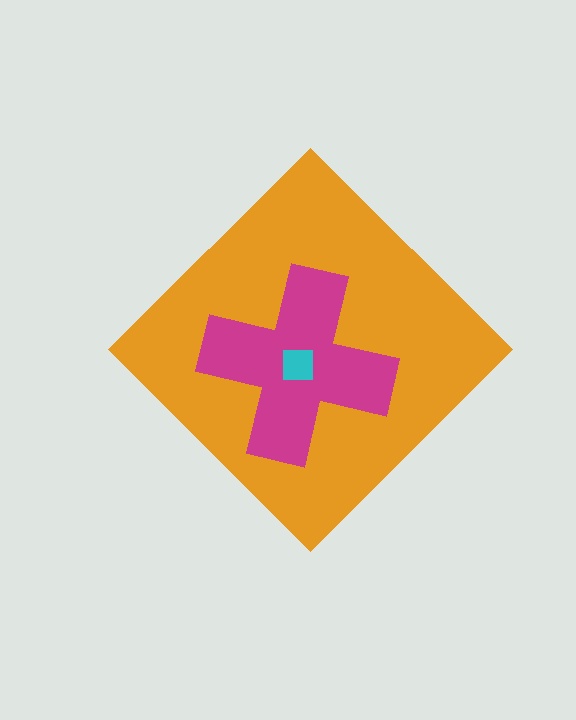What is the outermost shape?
The orange diamond.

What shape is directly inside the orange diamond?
The magenta cross.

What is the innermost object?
The cyan square.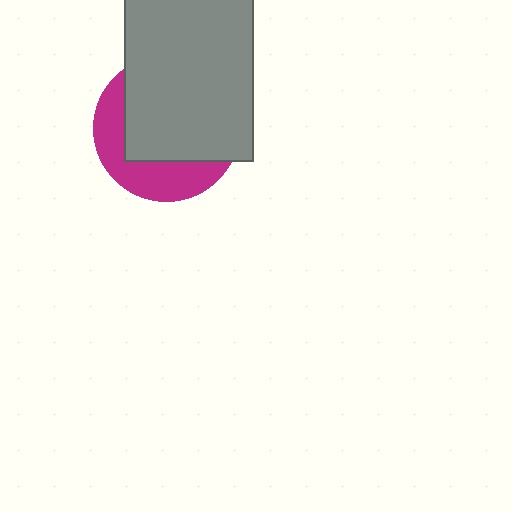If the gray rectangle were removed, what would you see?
You would see the complete magenta circle.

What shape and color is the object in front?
The object in front is a gray rectangle.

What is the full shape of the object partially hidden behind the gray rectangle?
The partially hidden object is a magenta circle.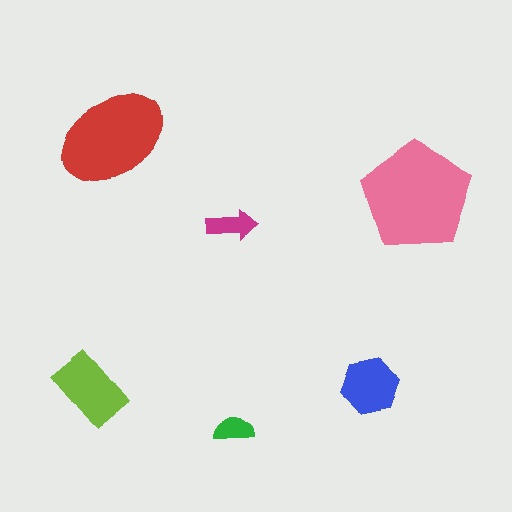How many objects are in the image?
There are 6 objects in the image.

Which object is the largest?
The pink pentagon.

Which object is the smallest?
The green semicircle.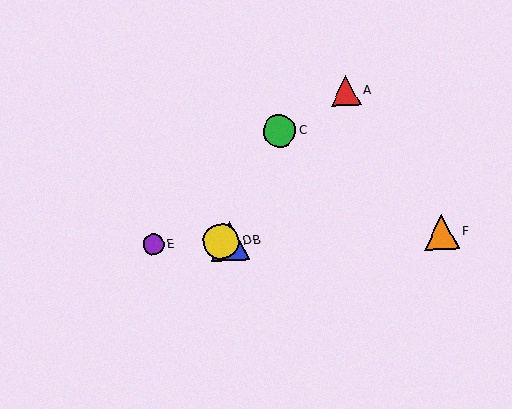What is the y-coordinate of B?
Object B is at y≈241.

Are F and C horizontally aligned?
No, F is at y≈232 and C is at y≈131.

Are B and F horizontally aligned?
Yes, both are at y≈241.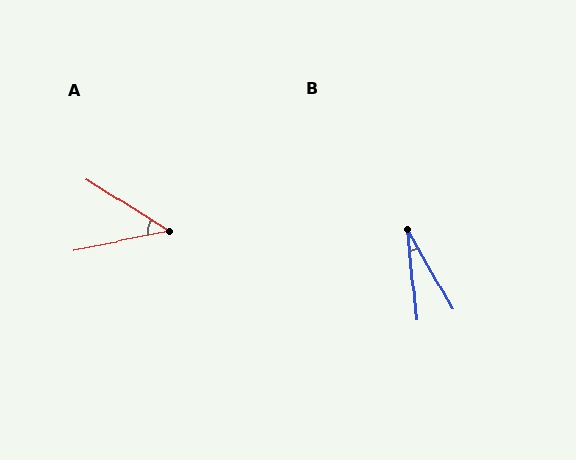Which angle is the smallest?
B, at approximately 24 degrees.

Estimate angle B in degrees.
Approximately 24 degrees.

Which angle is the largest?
A, at approximately 43 degrees.